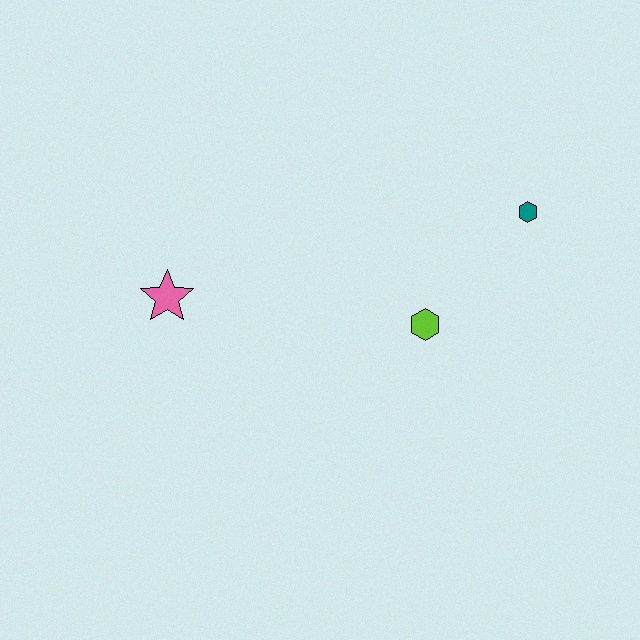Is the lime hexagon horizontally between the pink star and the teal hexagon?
Yes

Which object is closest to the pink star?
The lime hexagon is closest to the pink star.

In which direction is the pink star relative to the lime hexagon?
The pink star is to the left of the lime hexagon.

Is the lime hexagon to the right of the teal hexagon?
No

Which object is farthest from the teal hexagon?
The pink star is farthest from the teal hexagon.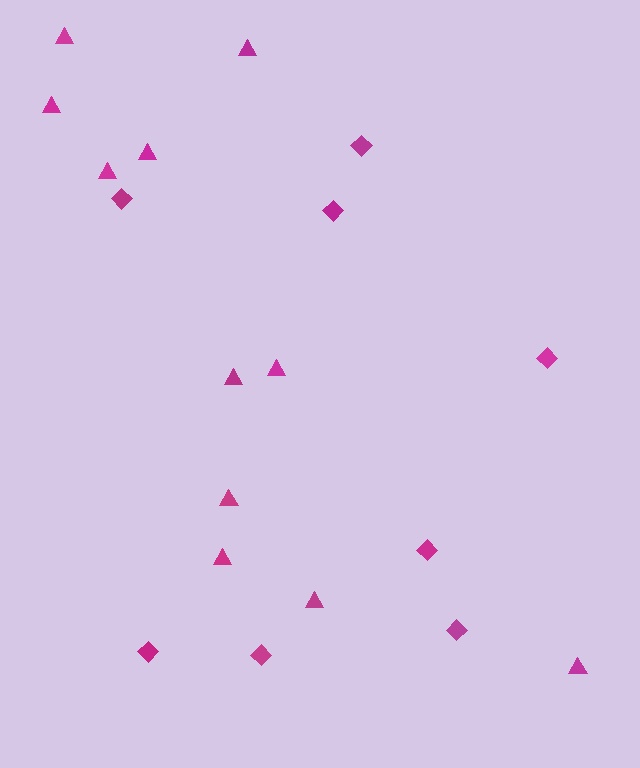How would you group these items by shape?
There are 2 groups: one group of diamonds (8) and one group of triangles (11).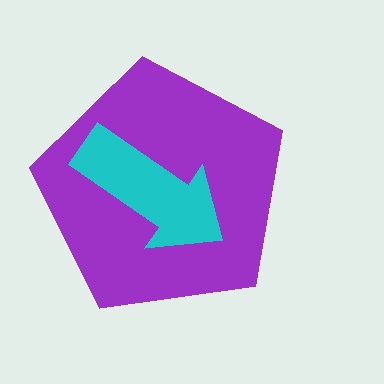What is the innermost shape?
The cyan arrow.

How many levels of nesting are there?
2.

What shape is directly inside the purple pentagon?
The cyan arrow.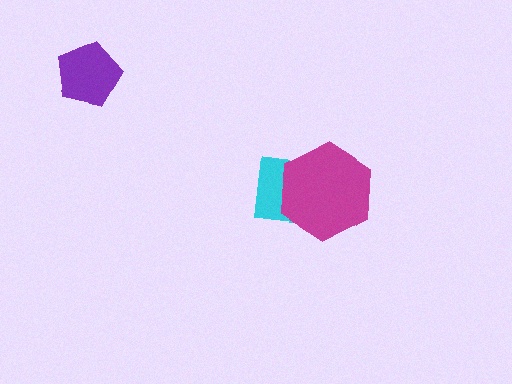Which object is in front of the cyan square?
The magenta hexagon is in front of the cyan square.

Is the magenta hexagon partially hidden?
No, no other shape covers it.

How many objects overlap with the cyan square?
1 object overlaps with the cyan square.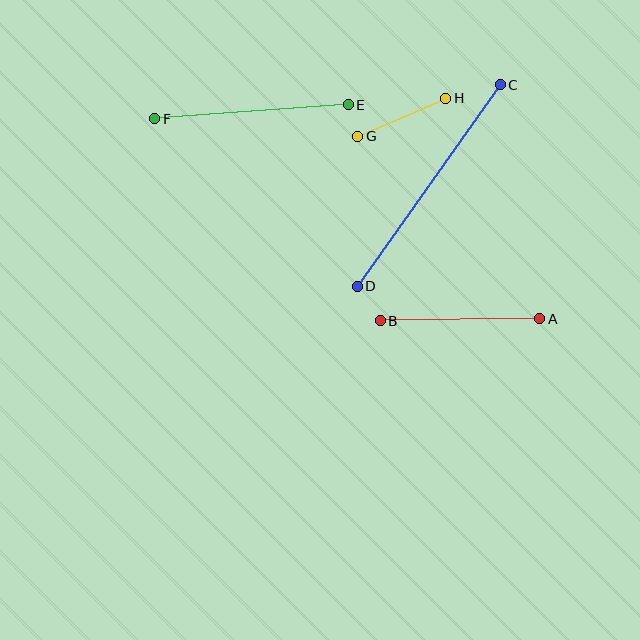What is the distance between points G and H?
The distance is approximately 96 pixels.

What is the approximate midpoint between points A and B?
The midpoint is at approximately (460, 320) pixels.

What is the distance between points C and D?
The distance is approximately 247 pixels.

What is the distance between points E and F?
The distance is approximately 194 pixels.